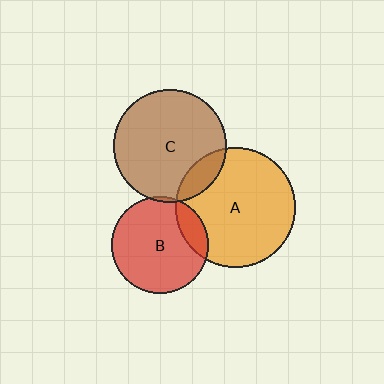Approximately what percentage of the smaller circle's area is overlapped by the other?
Approximately 15%.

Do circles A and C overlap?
Yes.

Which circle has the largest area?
Circle A (orange).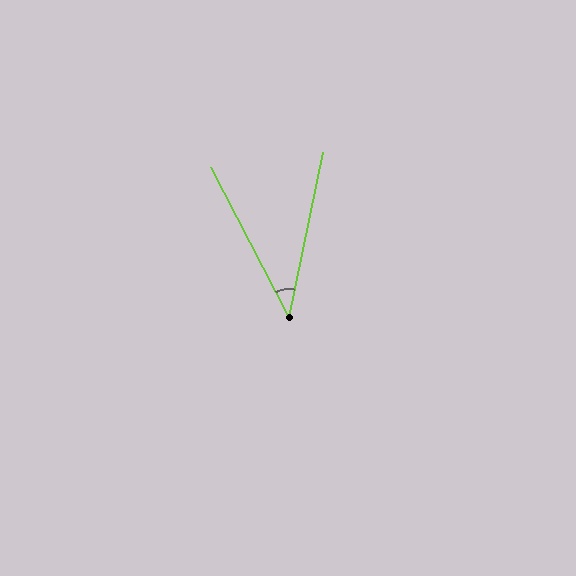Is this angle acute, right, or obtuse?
It is acute.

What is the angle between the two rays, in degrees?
Approximately 39 degrees.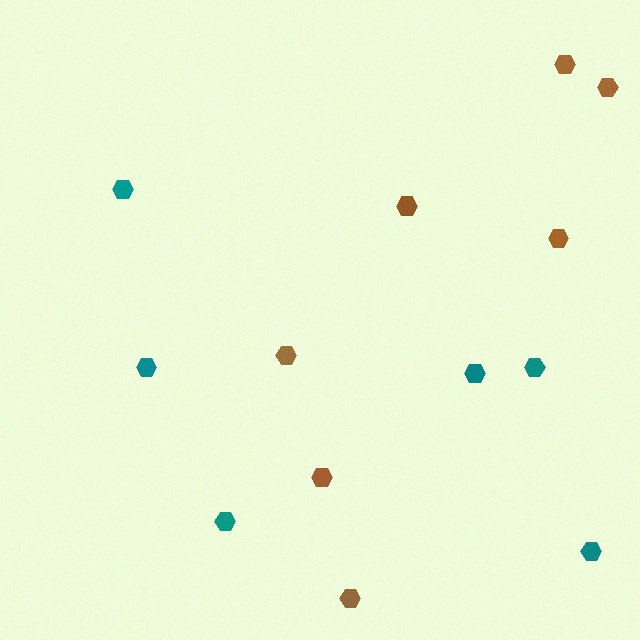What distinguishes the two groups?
There are 2 groups: one group of brown hexagons (7) and one group of teal hexagons (6).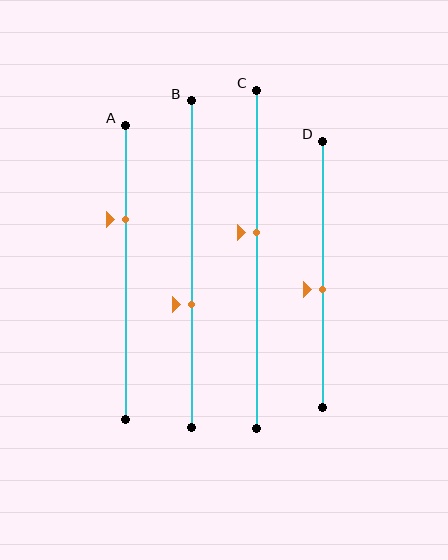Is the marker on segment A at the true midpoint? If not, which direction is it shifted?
No, the marker on segment A is shifted upward by about 18% of the segment length.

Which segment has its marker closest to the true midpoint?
Segment D has its marker closest to the true midpoint.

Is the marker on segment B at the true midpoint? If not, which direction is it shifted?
No, the marker on segment B is shifted downward by about 13% of the segment length.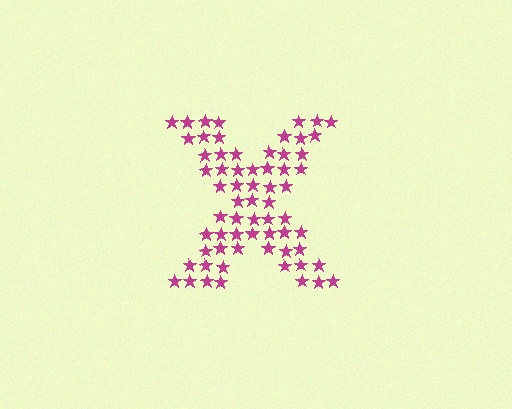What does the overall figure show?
The overall figure shows the letter X.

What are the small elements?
The small elements are stars.